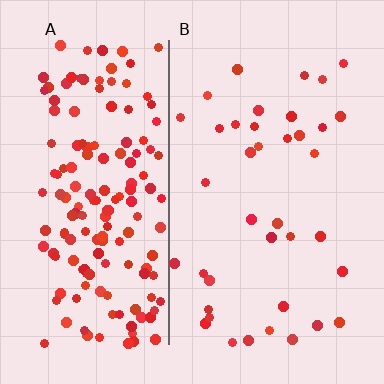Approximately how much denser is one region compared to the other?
Approximately 4.3× — region A over region B.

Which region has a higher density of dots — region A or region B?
A (the left).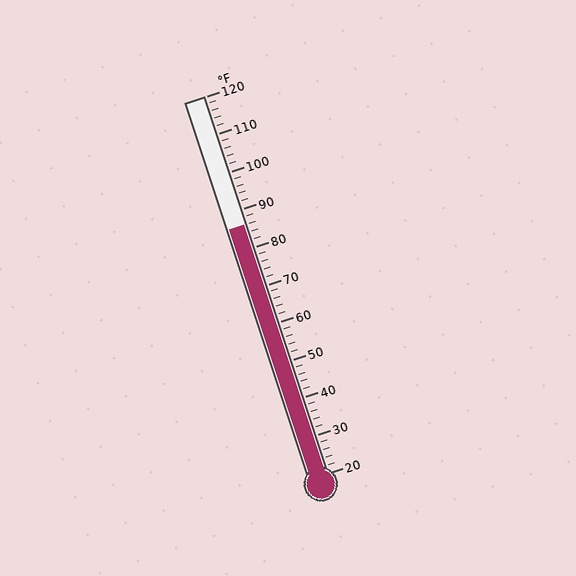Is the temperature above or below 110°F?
The temperature is below 110°F.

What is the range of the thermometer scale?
The thermometer scale ranges from 20°F to 120°F.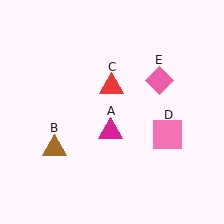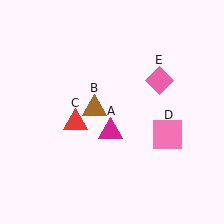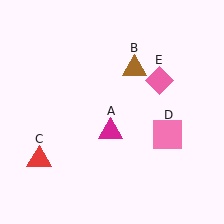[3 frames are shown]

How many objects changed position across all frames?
2 objects changed position: brown triangle (object B), red triangle (object C).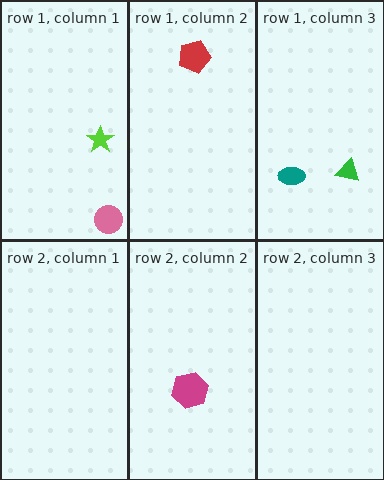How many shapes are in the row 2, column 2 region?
1.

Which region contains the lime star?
The row 1, column 1 region.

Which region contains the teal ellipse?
The row 1, column 3 region.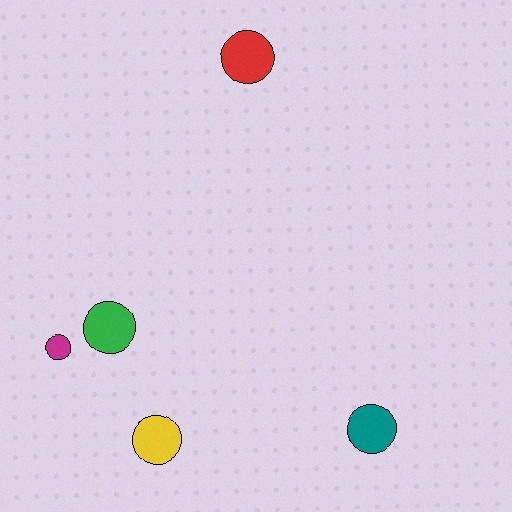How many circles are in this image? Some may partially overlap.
There are 5 circles.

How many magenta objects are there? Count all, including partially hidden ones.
There is 1 magenta object.